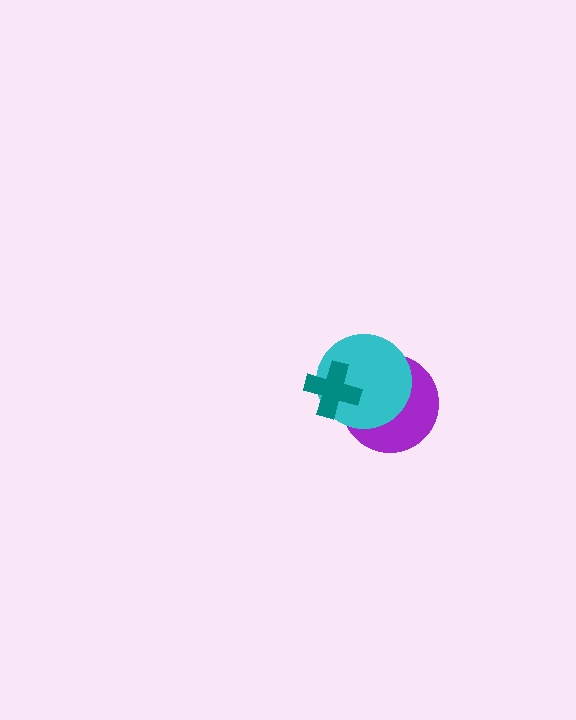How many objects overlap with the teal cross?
2 objects overlap with the teal cross.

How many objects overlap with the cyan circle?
2 objects overlap with the cyan circle.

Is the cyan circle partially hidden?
Yes, it is partially covered by another shape.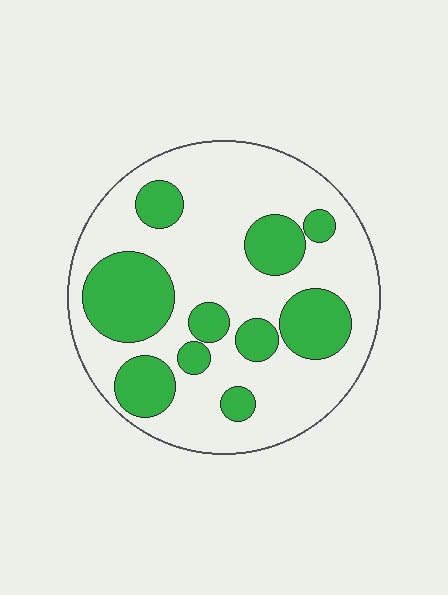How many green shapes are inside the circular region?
10.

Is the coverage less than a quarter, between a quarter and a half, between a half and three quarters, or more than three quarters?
Between a quarter and a half.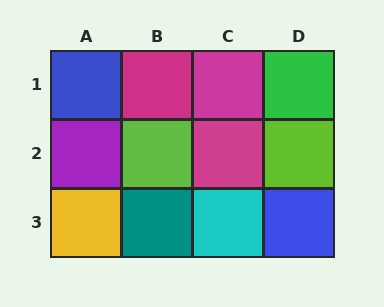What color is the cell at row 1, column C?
Magenta.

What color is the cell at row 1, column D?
Green.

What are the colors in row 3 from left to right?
Yellow, teal, cyan, blue.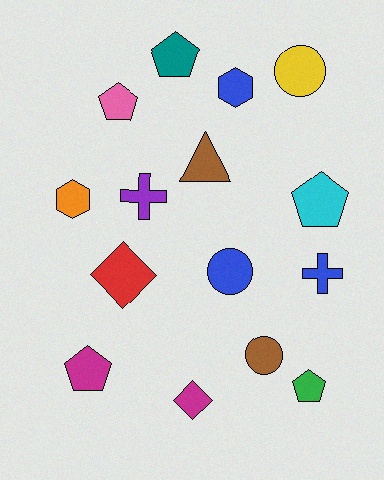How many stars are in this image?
There are no stars.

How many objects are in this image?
There are 15 objects.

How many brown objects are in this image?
There are 2 brown objects.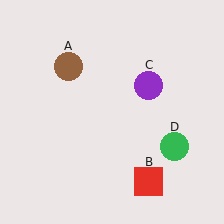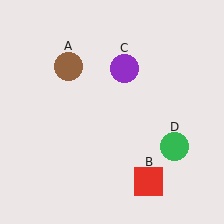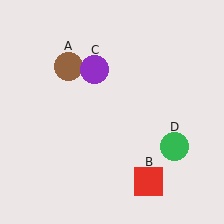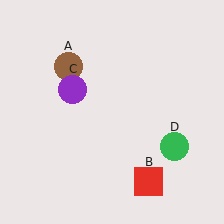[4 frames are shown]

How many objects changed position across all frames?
1 object changed position: purple circle (object C).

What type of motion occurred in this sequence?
The purple circle (object C) rotated counterclockwise around the center of the scene.